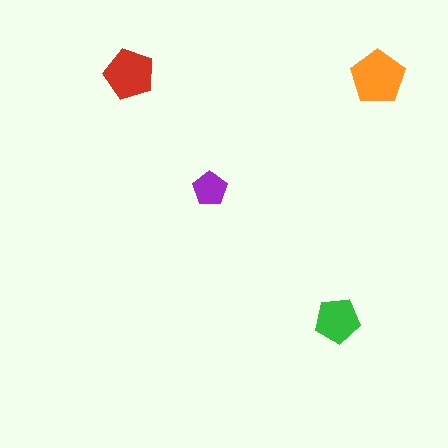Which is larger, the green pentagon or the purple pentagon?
The green one.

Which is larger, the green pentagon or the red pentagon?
The red one.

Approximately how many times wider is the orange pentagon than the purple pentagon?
About 1.5 times wider.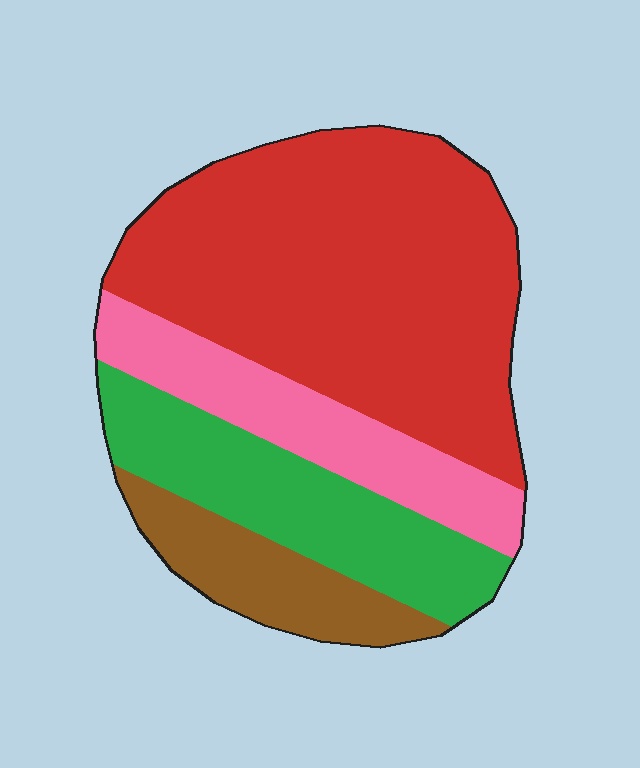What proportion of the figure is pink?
Pink takes up about one sixth (1/6) of the figure.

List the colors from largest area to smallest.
From largest to smallest: red, green, pink, brown.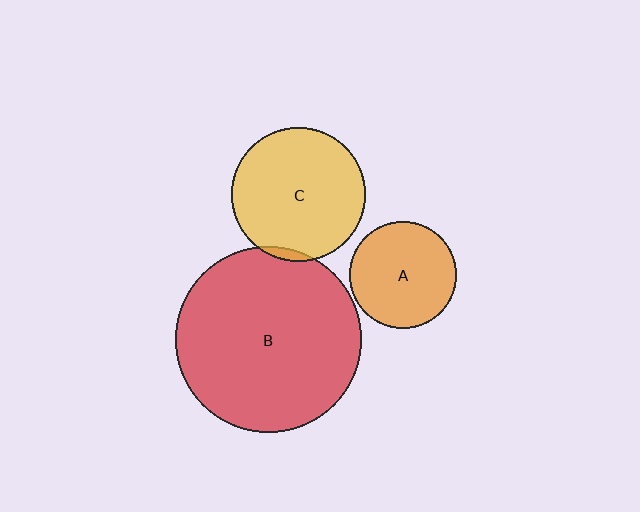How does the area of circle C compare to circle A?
Approximately 1.6 times.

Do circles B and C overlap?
Yes.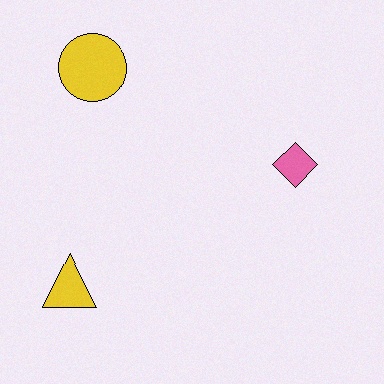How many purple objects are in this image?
There are no purple objects.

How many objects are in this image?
There are 3 objects.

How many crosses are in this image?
There are no crosses.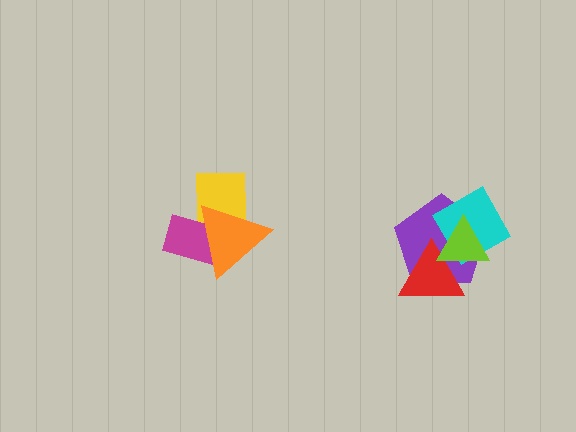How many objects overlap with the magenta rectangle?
2 objects overlap with the magenta rectangle.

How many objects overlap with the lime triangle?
3 objects overlap with the lime triangle.